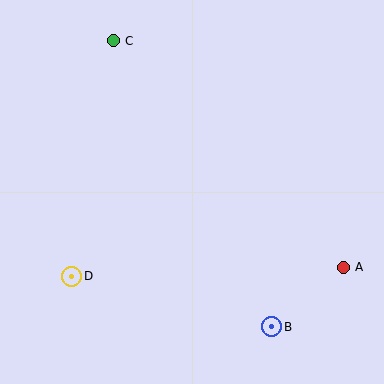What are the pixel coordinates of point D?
Point D is at (72, 276).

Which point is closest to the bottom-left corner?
Point D is closest to the bottom-left corner.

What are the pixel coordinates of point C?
Point C is at (113, 41).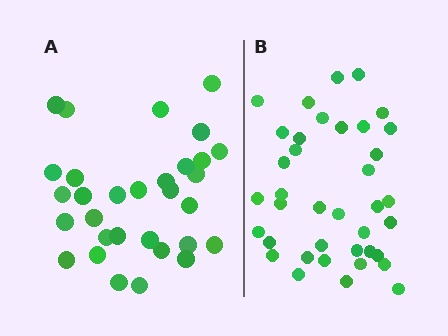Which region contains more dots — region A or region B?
Region B (the right region) has more dots.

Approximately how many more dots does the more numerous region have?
Region B has roughly 8 or so more dots than region A.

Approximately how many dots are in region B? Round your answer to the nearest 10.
About 40 dots. (The exact count is 38, which rounds to 40.)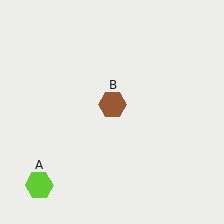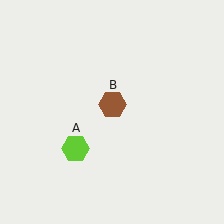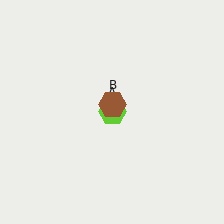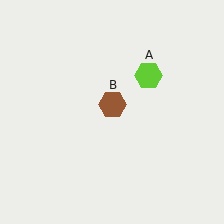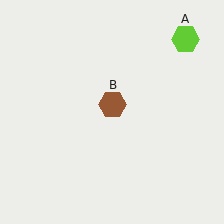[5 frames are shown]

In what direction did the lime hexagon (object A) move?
The lime hexagon (object A) moved up and to the right.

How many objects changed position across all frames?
1 object changed position: lime hexagon (object A).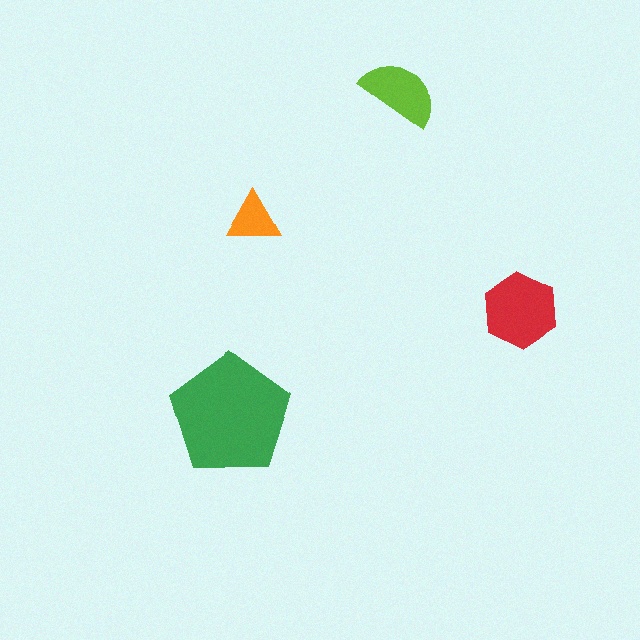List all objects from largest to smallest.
The green pentagon, the red hexagon, the lime semicircle, the orange triangle.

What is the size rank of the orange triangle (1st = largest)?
4th.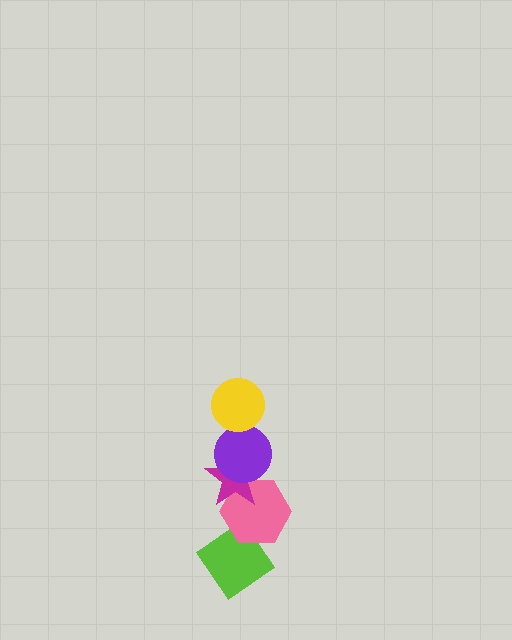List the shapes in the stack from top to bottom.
From top to bottom: the yellow circle, the purple circle, the magenta star, the pink hexagon, the lime diamond.